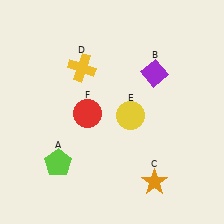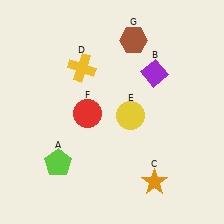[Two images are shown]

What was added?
A brown hexagon (G) was added in Image 2.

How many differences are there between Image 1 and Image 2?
There is 1 difference between the two images.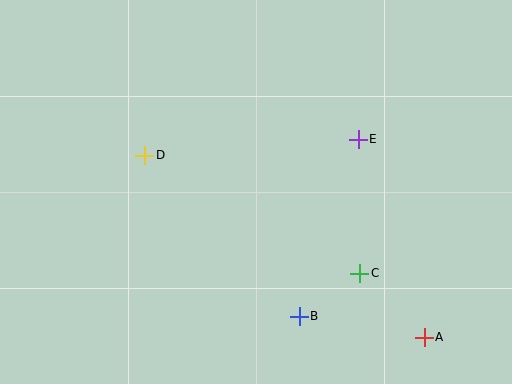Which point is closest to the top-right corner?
Point E is closest to the top-right corner.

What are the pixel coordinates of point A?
Point A is at (424, 337).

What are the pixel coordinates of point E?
Point E is at (358, 139).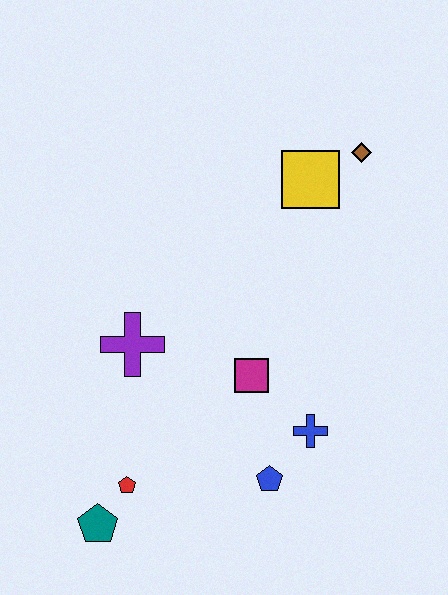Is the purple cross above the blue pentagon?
Yes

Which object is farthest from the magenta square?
The brown diamond is farthest from the magenta square.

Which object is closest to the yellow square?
The brown diamond is closest to the yellow square.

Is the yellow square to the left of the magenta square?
No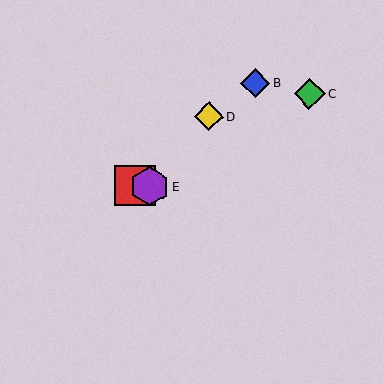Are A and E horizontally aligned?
Yes, both are at y≈186.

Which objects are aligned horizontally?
Objects A, E are aligned horizontally.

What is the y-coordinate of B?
Object B is at y≈83.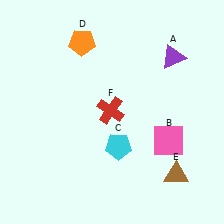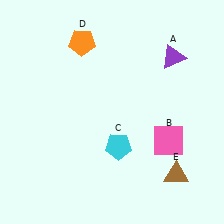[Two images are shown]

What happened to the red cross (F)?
The red cross (F) was removed in Image 2. It was in the top-left area of Image 1.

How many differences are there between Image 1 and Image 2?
There is 1 difference between the two images.